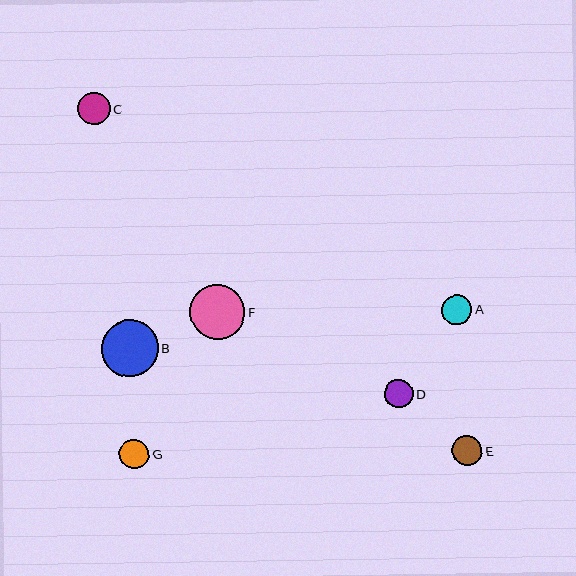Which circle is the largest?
Circle B is the largest with a size of approximately 57 pixels.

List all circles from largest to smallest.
From largest to smallest: B, F, C, A, E, G, D.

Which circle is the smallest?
Circle D is the smallest with a size of approximately 29 pixels.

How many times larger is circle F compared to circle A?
Circle F is approximately 1.9 times the size of circle A.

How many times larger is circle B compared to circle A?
Circle B is approximately 1.9 times the size of circle A.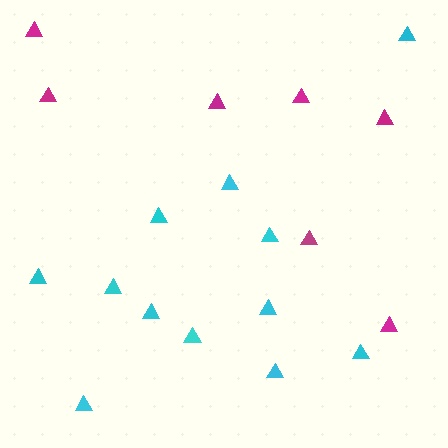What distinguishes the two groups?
There are 2 groups: one group of cyan triangles (12) and one group of magenta triangles (7).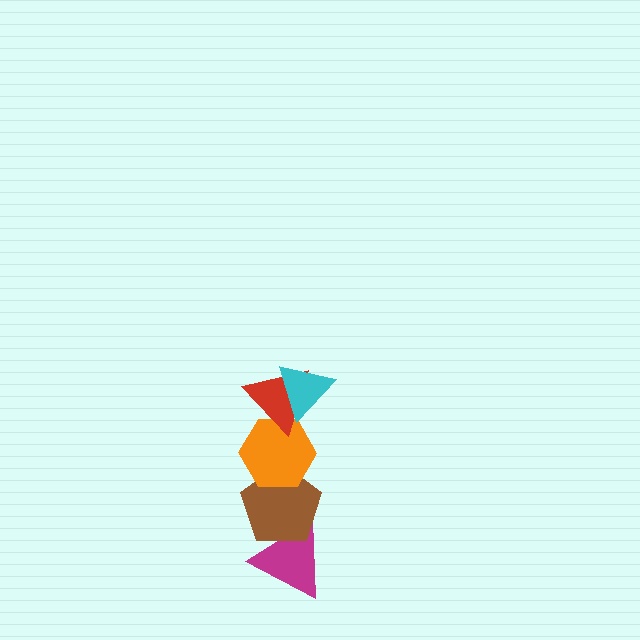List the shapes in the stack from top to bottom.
From top to bottom: the cyan triangle, the red triangle, the orange hexagon, the brown pentagon, the magenta triangle.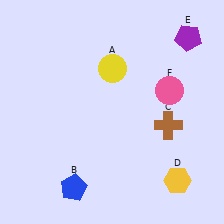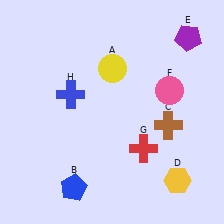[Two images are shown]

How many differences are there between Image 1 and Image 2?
There are 2 differences between the two images.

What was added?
A red cross (G), a blue cross (H) were added in Image 2.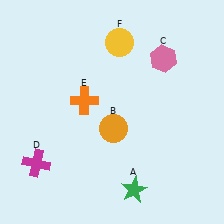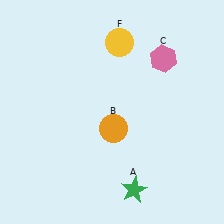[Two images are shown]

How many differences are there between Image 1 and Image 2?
There are 2 differences between the two images.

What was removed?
The orange cross (E), the magenta cross (D) were removed in Image 2.